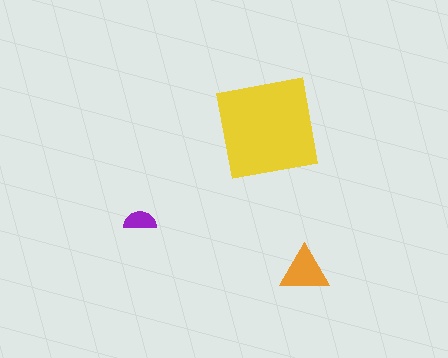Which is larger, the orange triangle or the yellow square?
The yellow square.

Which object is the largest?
The yellow square.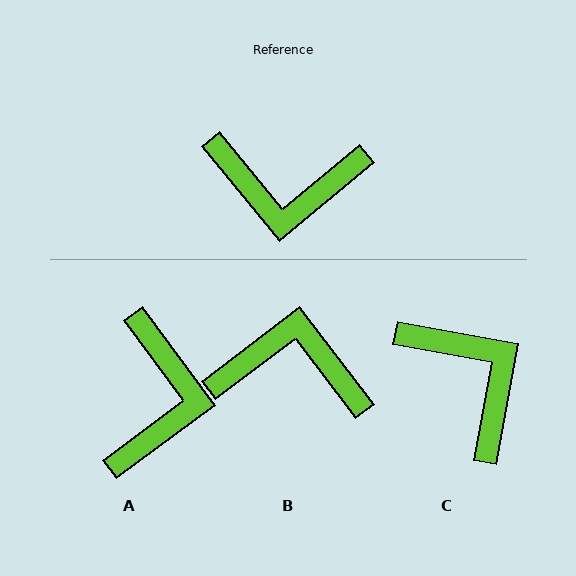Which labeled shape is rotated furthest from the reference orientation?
B, about 178 degrees away.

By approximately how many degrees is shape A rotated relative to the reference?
Approximately 87 degrees counter-clockwise.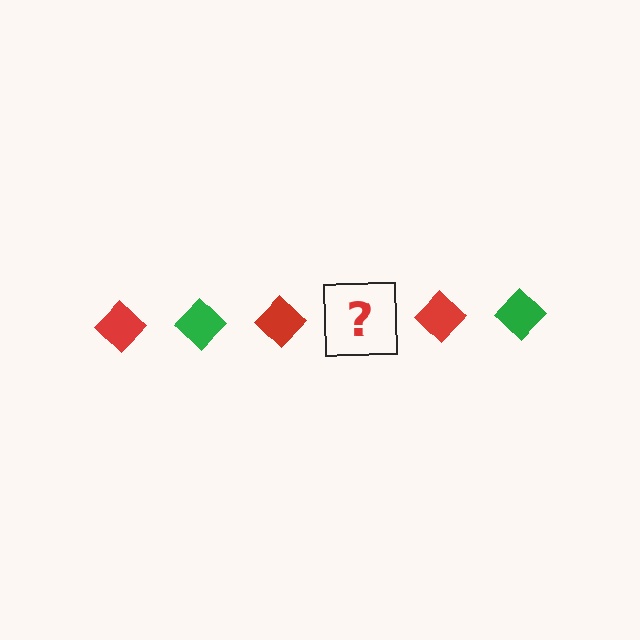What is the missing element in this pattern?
The missing element is a green diamond.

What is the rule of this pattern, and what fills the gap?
The rule is that the pattern cycles through red, green diamonds. The gap should be filled with a green diamond.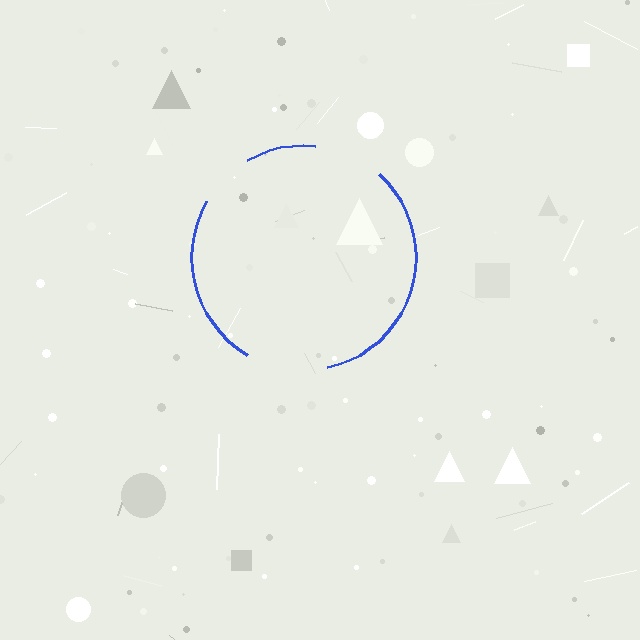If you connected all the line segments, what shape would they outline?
They would outline a circle.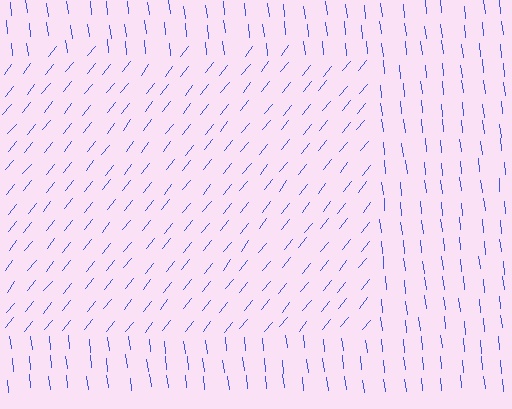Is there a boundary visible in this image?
Yes, there is a texture boundary formed by a change in line orientation.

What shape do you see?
I see a rectangle.